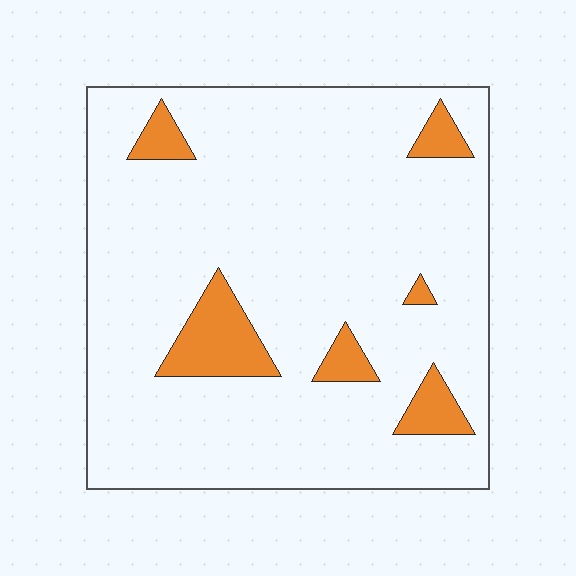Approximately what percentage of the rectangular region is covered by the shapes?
Approximately 10%.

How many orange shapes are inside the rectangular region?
6.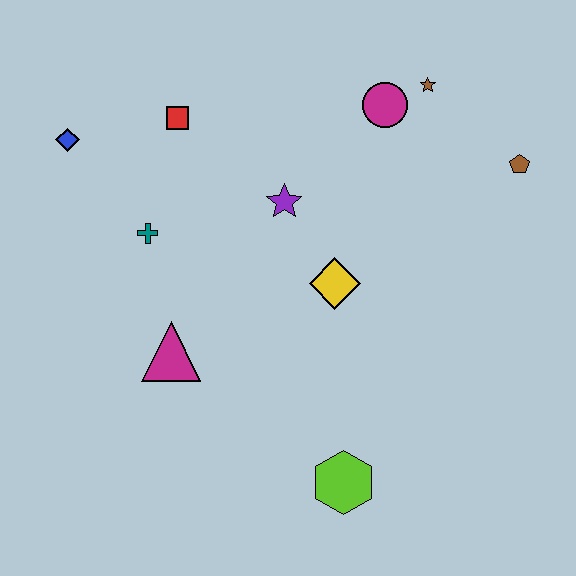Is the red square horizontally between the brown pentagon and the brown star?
No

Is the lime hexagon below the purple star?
Yes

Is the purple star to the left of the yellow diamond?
Yes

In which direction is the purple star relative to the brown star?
The purple star is to the left of the brown star.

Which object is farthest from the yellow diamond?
The blue diamond is farthest from the yellow diamond.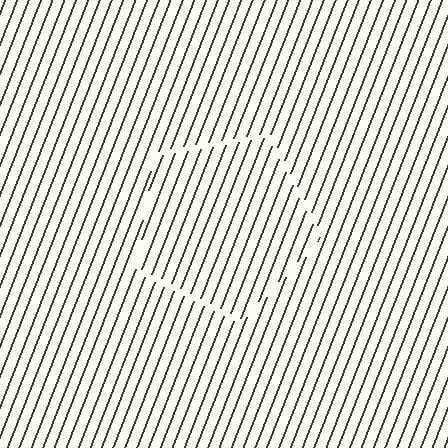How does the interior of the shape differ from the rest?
The interior of the shape contains the same grating, shifted by half a period — the contour is defined by the phase discontinuity where line-ends from the inner and outer gratings abut.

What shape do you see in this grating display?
An illusory pentagon. The interior of the shape contains the same grating, shifted by half a period — the contour is defined by the phase discontinuity where line-ends from the inner and outer gratings abut.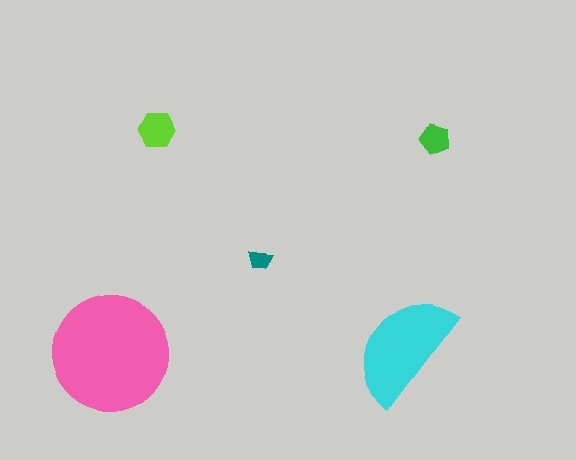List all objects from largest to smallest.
The pink circle, the cyan semicircle, the lime hexagon, the green pentagon, the teal trapezoid.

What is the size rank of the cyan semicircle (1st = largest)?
2nd.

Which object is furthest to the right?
The green pentagon is rightmost.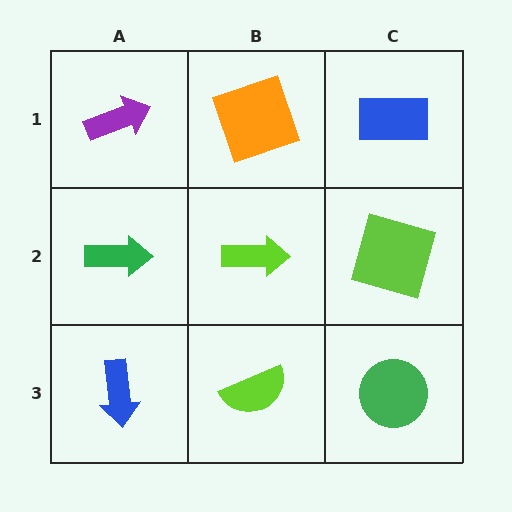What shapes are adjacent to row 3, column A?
A green arrow (row 2, column A), a lime semicircle (row 3, column B).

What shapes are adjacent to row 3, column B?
A lime arrow (row 2, column B), a blue arrow (row 3, column A), a green circle (row 3, column C).